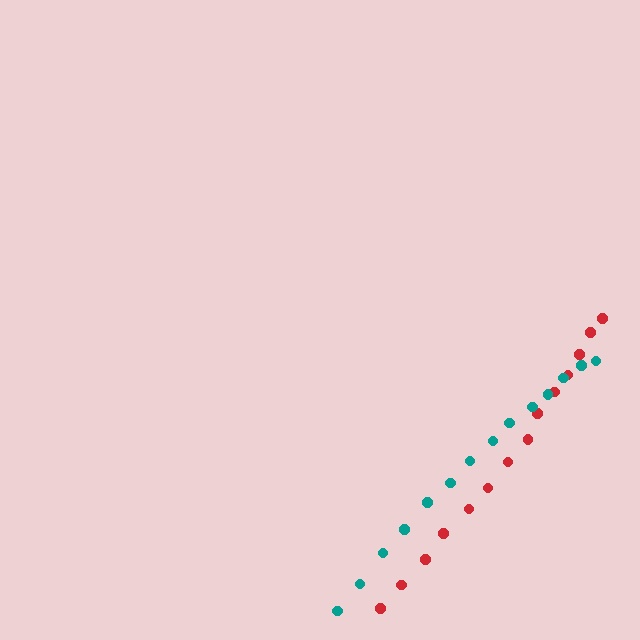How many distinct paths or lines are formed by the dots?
There are 2 distinct paths.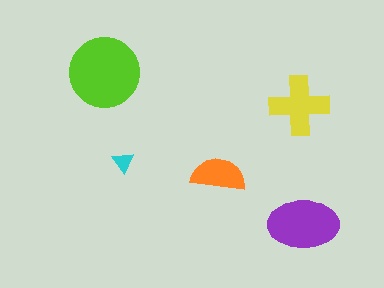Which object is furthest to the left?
The lime circle is leftmost.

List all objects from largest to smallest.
The lime circle, the purple ellipse, the yellow cross, the orange semicircle, the cyan triangle.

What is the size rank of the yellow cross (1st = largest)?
3rd.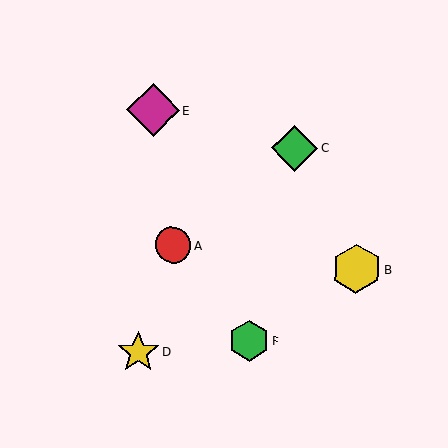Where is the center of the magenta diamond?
The center of the magenta diamond is at (153, 110).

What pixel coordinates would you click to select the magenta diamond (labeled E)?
Click at (153, 110) to select the magenta diamond E.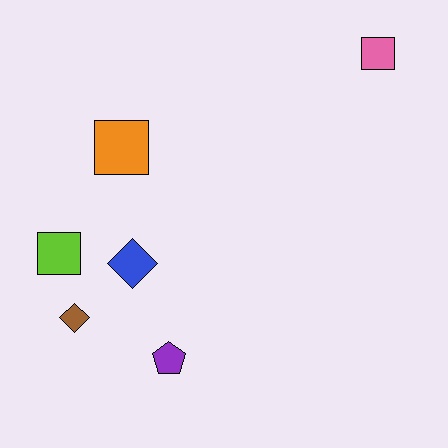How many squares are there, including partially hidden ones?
There are 3 squares.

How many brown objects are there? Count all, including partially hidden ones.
There is 1 brown object.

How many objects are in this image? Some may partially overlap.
There are 6 objects.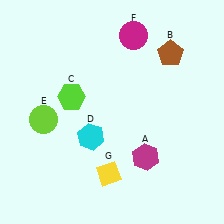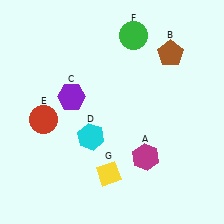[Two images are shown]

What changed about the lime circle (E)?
In Image 1, E is lime. In Image 2, it changed to red.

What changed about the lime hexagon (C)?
In Image 1, C is lime. In Image 2, it changed to purple.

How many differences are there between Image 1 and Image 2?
There are 3 differences between the two images.